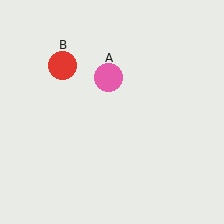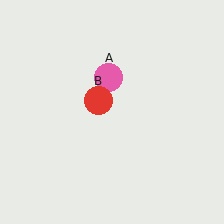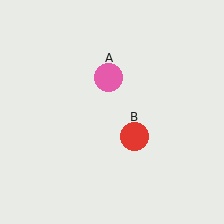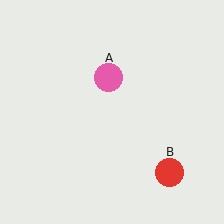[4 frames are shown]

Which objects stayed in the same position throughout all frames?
Pink circle (object A) remained stationary.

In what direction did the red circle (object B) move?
The red circle (object B) moved down and to the right.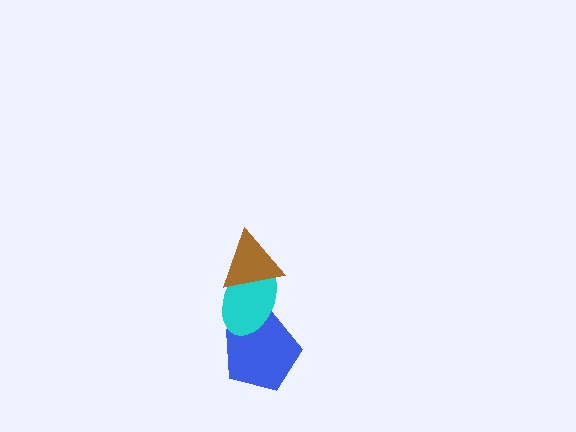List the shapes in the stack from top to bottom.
From top to bottom: the brown triangle, the cyan ellipse, the blue pentagon.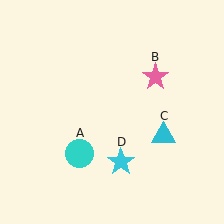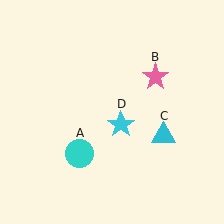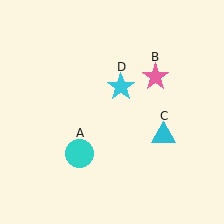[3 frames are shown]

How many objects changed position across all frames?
1 object changed position: cyan star (object D).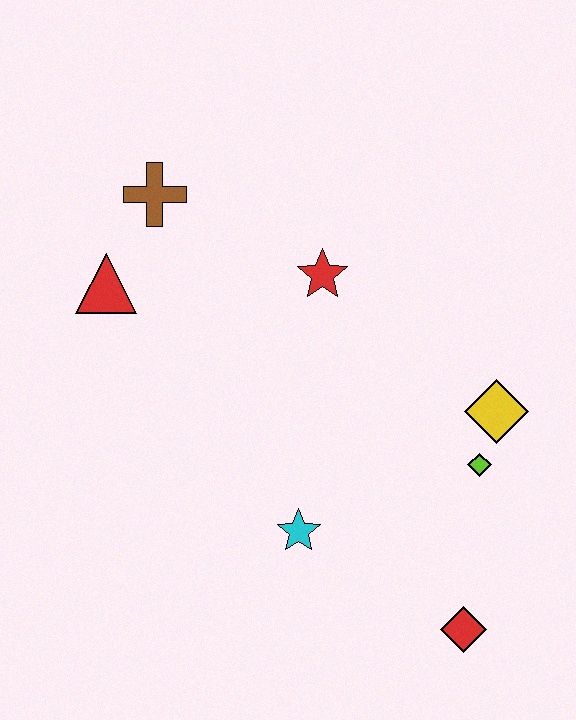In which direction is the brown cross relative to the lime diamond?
The brown cross is to the left of the lime diamond.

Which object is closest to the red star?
The brown cross is closest to the red star.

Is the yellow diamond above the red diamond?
Yes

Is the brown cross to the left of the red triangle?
No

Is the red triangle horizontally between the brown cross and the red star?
No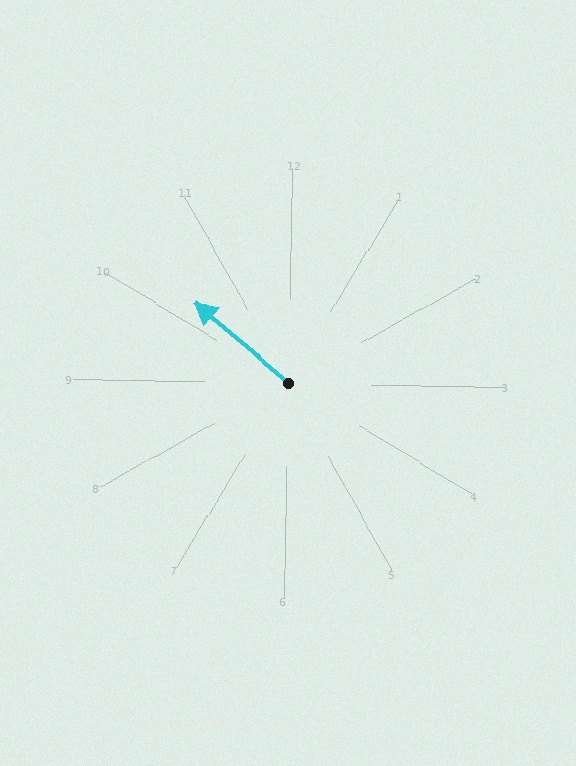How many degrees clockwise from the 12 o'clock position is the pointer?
Approximately 310 degrees.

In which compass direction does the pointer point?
Northwest.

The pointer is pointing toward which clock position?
Roughly 10 o'clock.